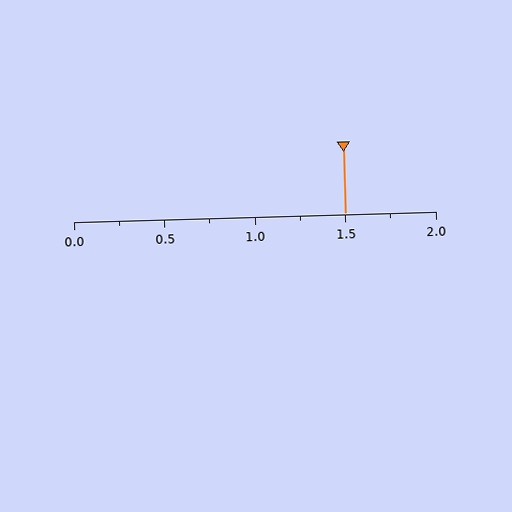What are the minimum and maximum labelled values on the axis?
The axis runs from 0.0 to 2.0.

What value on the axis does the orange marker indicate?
The marker indicates approximately 1.5.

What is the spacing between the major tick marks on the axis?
The major ticks are spaced 0.5 apart.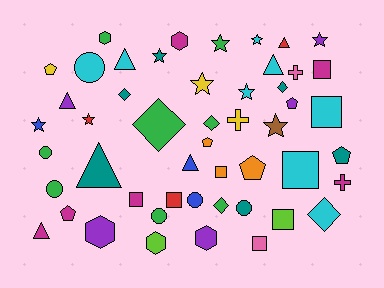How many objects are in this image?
There are 50 objects.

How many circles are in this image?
There are 6 circles.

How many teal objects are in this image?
There are 6 teal objects.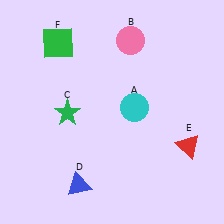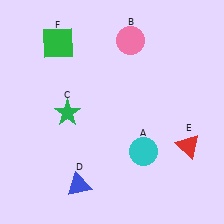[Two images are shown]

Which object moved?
The cyan circle (A) moved down.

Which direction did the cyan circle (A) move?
The cyan circle (A) moved down.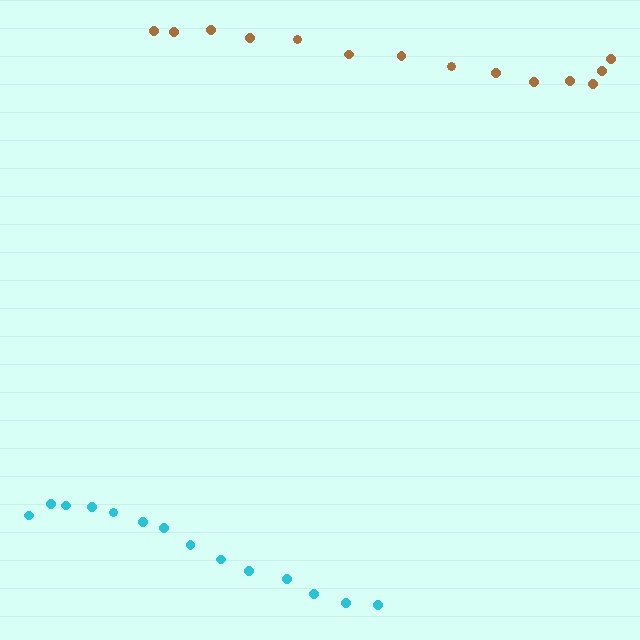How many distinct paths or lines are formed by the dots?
There are 2 distinct paths.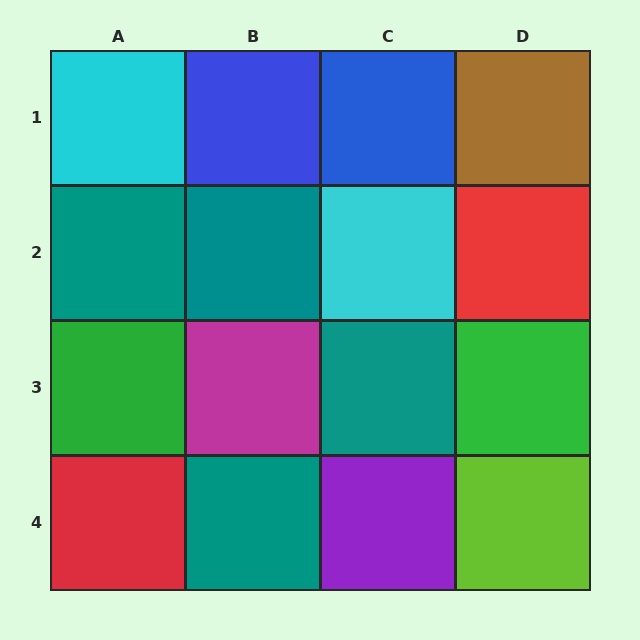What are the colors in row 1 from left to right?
Cyan, blue, blue, brown.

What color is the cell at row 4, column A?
Red.